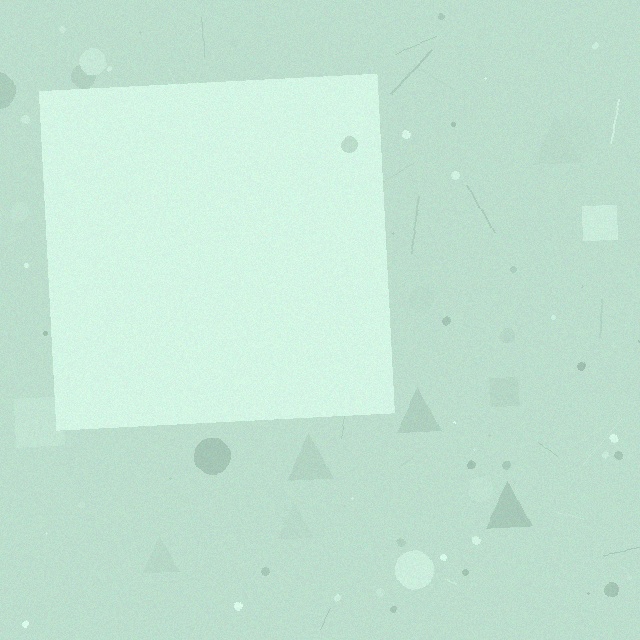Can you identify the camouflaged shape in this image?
The camouflaged shape is a square.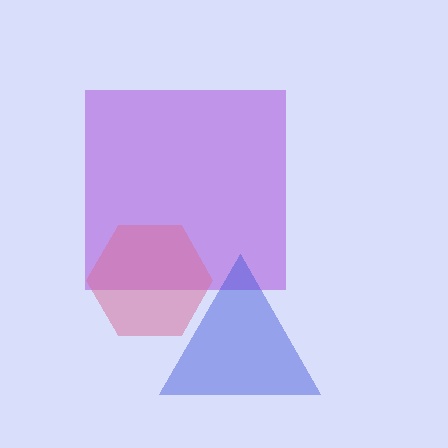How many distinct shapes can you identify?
There are 3 distinct shapes: a purple square, a blue triangle, a pink hexagon.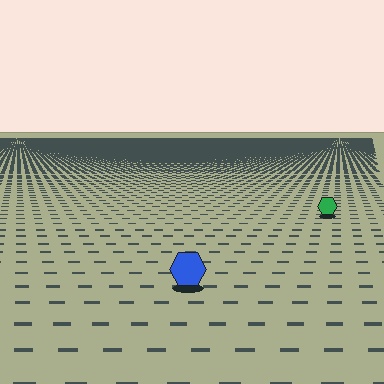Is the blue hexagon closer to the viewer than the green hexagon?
Yes. The blue hexagon is closer — you can tell from the texture gradient: the ground texture is coarser near it.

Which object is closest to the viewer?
The blue hexagon is closest. The texture marks near it are larger and more spread out.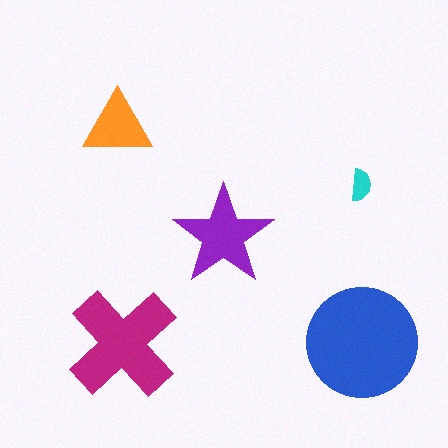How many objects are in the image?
There are 5 objects in the image.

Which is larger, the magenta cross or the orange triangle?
The magenta cross.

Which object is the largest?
The blue circle.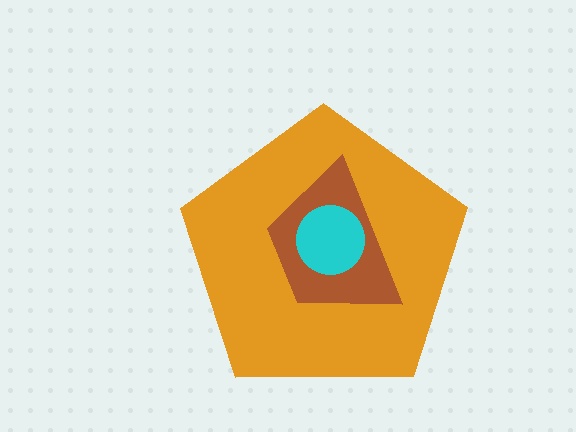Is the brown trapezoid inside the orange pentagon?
Yes.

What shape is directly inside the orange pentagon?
The brown trapezoid.